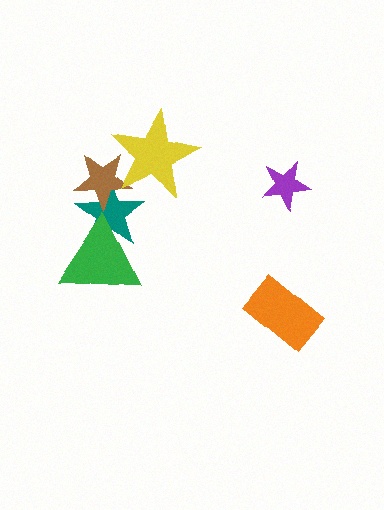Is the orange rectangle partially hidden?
No, no other shape covers it.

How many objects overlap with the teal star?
3 objects overlap with the teal star.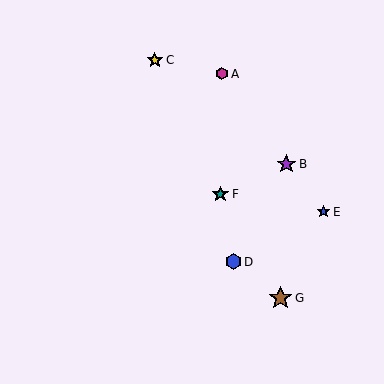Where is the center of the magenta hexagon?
The center of the magenta hexagon is at (222, 74).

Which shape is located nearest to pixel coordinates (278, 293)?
The brown star (labeled G) at (281, 298) is nearest to that location.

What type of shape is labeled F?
Shape F is a teal star.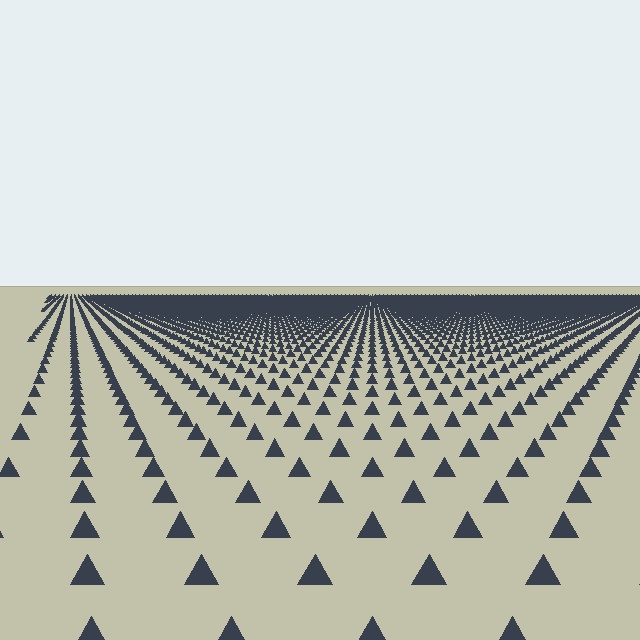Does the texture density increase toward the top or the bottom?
Density increases toward the top.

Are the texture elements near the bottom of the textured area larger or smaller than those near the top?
Larger. Near the bottom, elements are closer to the viewer and appear at a bigger on-screen size.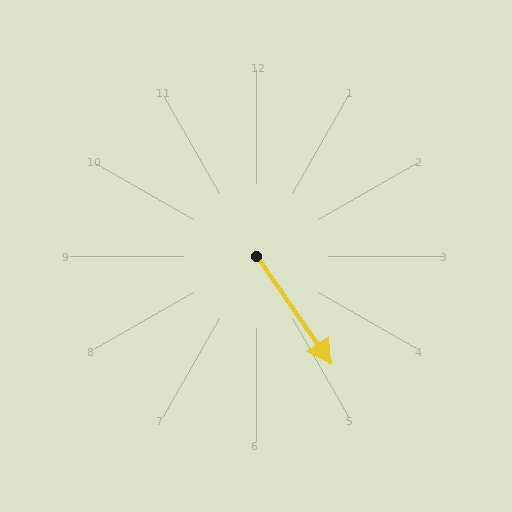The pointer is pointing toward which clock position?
Roughly 5 o'clock.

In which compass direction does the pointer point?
Southeast.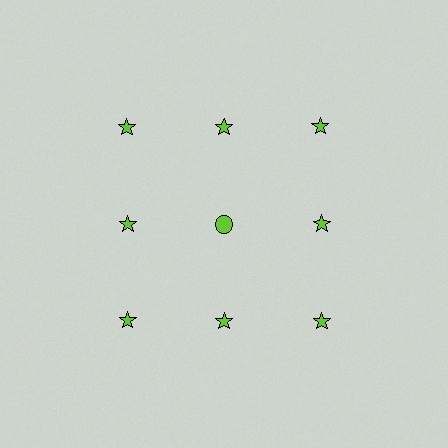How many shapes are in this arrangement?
There are 9 shapes arranged in a grid pattern.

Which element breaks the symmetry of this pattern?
The lime circle in the second row, second from left column breaks the symmetry. All other shapes are lime stars.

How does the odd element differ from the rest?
It has a different shape: circle instead of star.